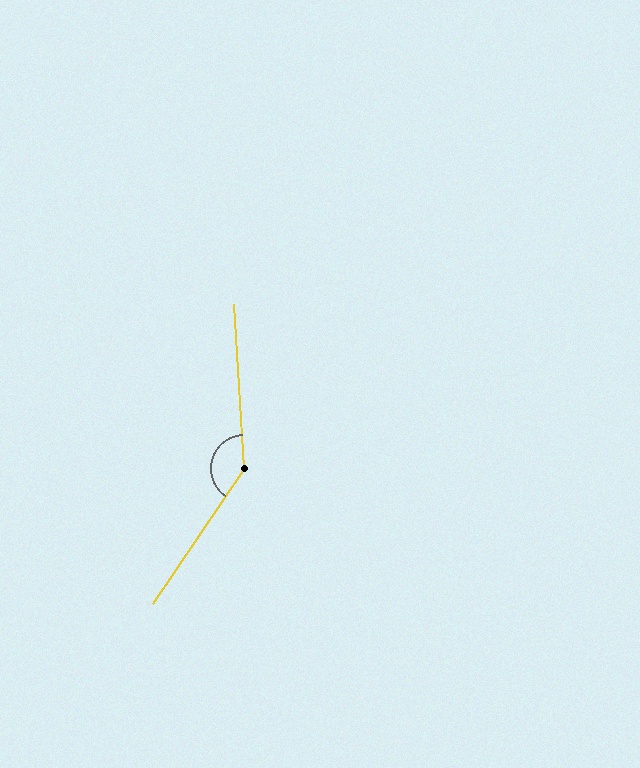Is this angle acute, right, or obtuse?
It is obtuse.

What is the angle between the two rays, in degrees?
Approximately 142 degrees.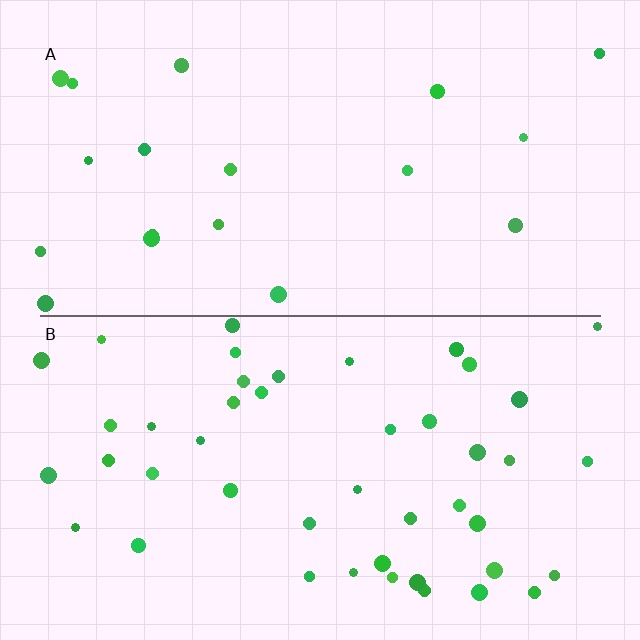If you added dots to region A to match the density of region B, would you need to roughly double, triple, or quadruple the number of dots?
Approximately double.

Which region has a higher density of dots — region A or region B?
B (the bottom).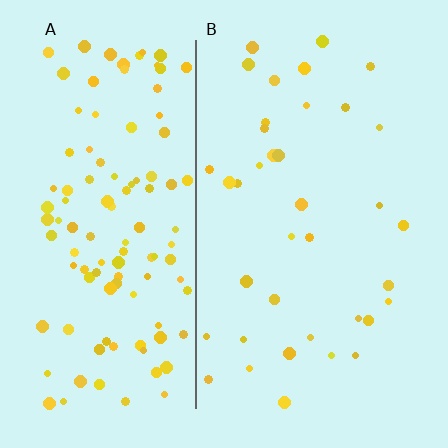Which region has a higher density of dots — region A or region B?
A (the left).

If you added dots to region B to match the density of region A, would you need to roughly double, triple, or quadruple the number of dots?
Approximately triple.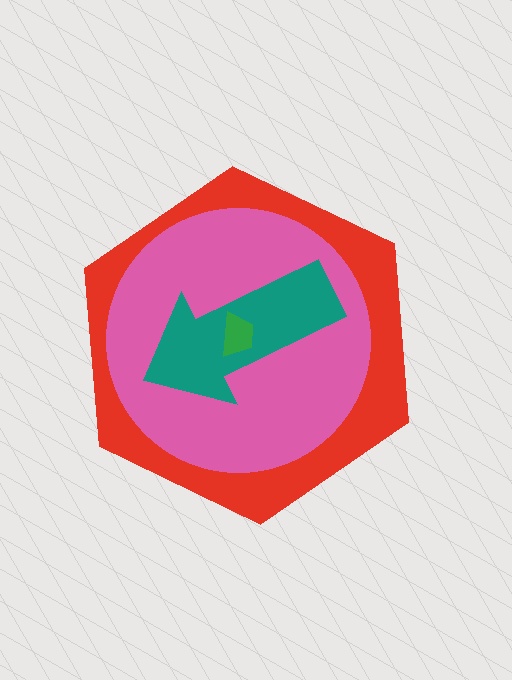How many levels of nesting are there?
4.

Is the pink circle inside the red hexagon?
Yes.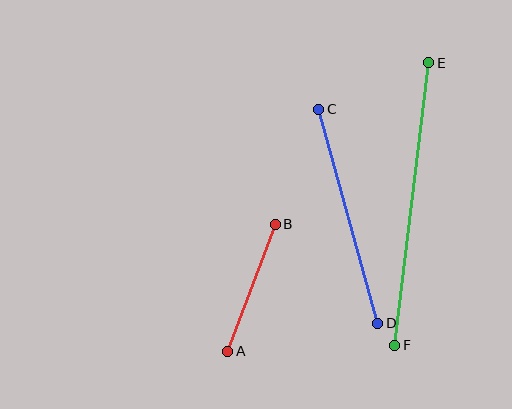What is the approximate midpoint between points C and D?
The midpoint is at approximately (348, 216) pixels.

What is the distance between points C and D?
The distance is approximately 222 pixels.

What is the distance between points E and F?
The distance is approximately 284 pixels.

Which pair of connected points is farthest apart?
Points E and F are farthest apart.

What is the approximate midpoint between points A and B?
The midpoint is at approximately (252, 288) pixels.